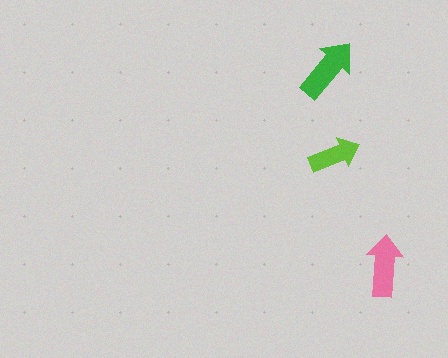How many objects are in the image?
There are 3 objects in the image.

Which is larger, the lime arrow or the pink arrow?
The pink one.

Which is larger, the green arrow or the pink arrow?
The green one.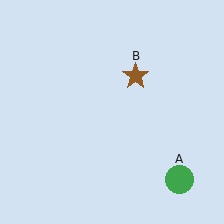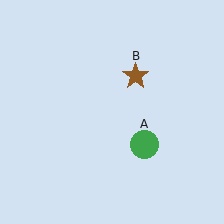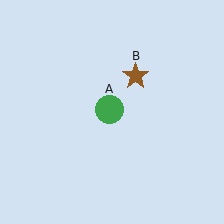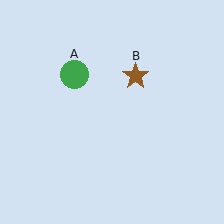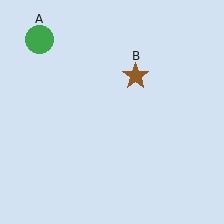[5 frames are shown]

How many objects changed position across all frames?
1 object changed position: green circle (object A).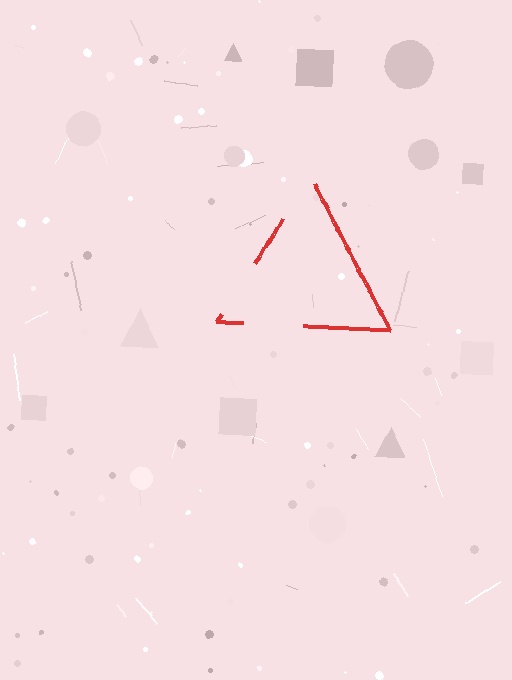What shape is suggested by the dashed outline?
The dashed outline suggests a triangle.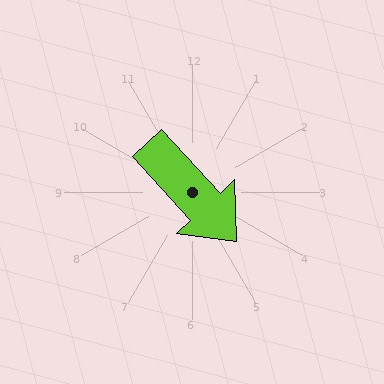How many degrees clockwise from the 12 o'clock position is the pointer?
Approximately 138 degrees.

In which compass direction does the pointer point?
Southeast.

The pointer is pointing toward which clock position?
Roughly 5 o'clock.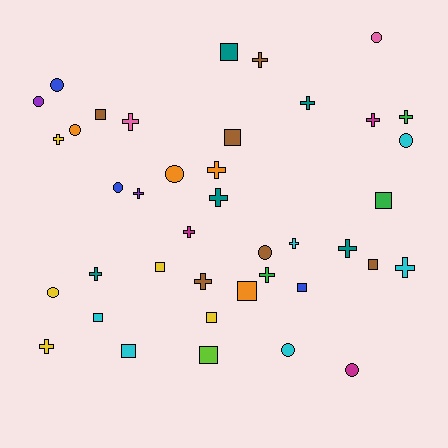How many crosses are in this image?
There are 17 crosses.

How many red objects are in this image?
There are no red objects.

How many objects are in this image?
There are 40 objects.